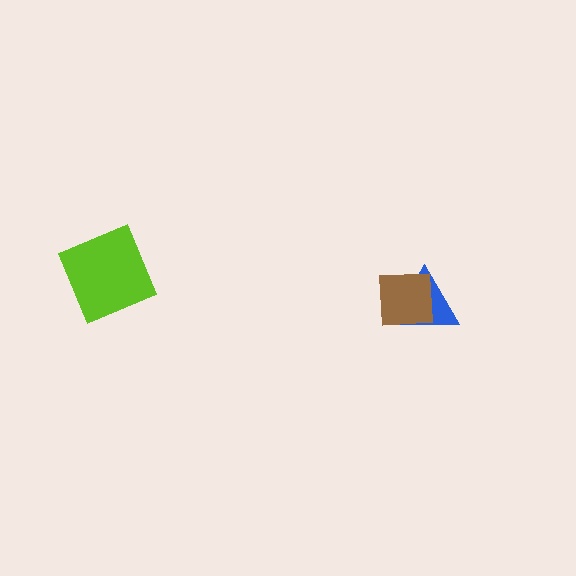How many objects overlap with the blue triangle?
1 object overlaps with the blue triangle.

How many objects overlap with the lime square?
0 objects overlap with the lime square.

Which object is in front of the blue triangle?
The brown square is in front of the blue triangle.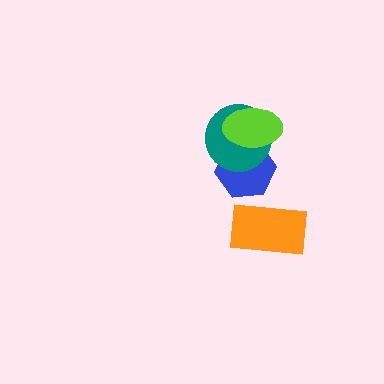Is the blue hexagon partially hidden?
Yes, it is partially covered by another shape.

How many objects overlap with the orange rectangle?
0 objects overlap with the orange rectangle.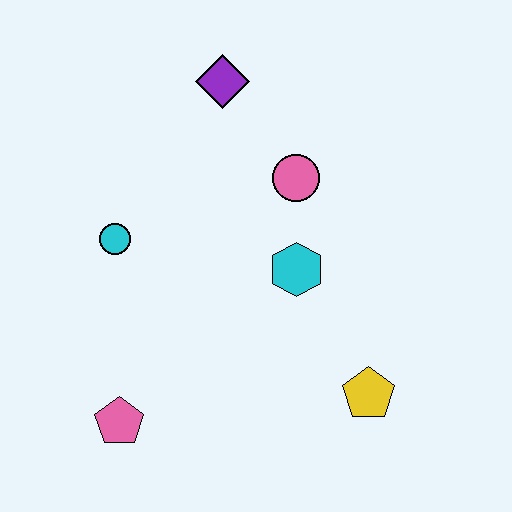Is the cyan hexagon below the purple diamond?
Yes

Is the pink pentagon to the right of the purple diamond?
No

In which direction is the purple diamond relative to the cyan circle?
The purple diamond is above the cyan circle.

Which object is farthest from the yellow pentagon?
The purple diamond is farthest from the yellow pentagon.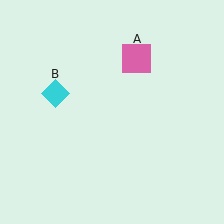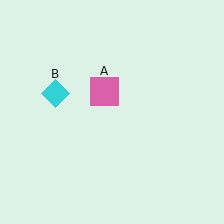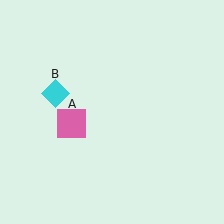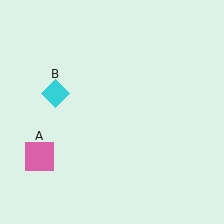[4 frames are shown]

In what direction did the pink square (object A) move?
The pink square (object A) moved down and to the left.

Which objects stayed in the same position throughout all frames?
Cyan diamond (object B) remained stationary.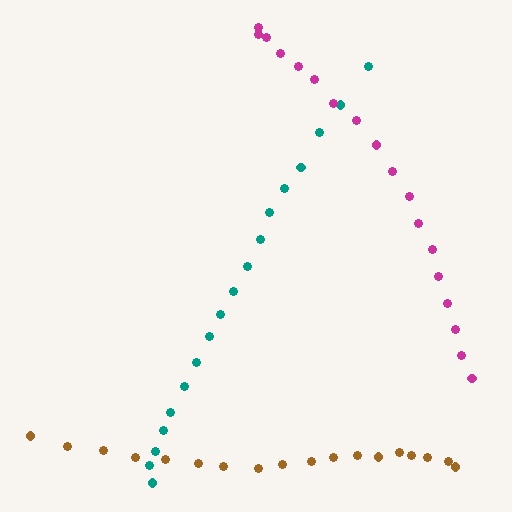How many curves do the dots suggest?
There are 3 distinct paths.